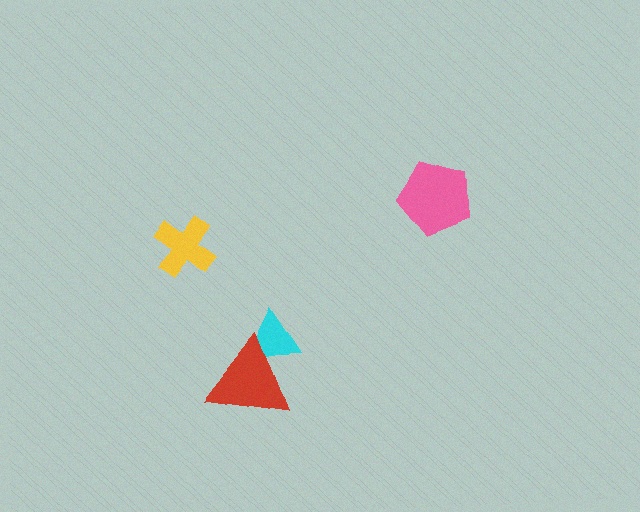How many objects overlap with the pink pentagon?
0 objects overlap with the pink pentagon.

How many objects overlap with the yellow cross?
0 objects overlap with the yellow cross.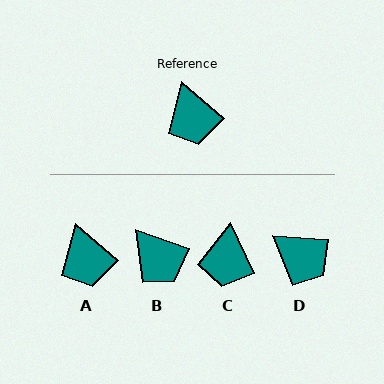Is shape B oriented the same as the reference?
No, it is off by about 21 degrees.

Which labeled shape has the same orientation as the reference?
A.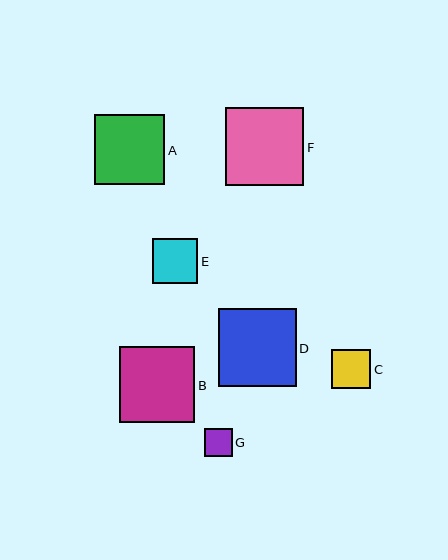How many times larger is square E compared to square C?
Square E is approximately 1.1 times the size of square C.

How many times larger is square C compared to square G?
Square C is approximately 1.4 times the size of square G.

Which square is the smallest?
Square G is the smallest with a size of approximately 28 pixels.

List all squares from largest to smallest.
From largest to smallest: D, F, B, A, E, C, G.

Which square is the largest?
Square D is the largest with a size of approximately 78 pixels.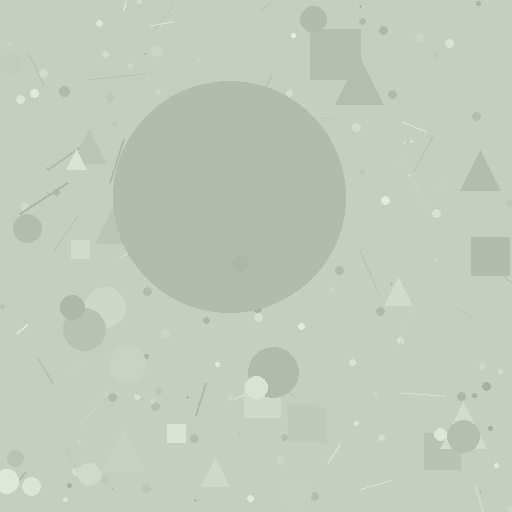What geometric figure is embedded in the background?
A circle is embedded in the background.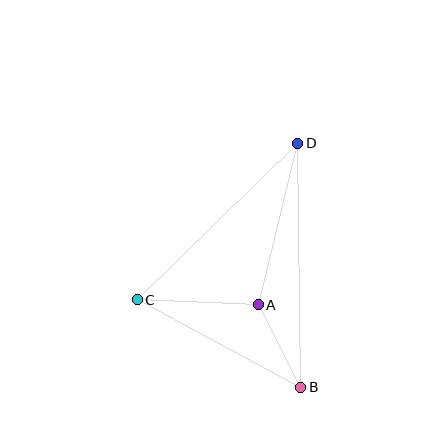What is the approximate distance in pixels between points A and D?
The distance between A and D is approximately 166 pixels.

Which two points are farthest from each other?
Points B and D are farthest from each other.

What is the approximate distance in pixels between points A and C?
The distance between A and C is approximately 121 pixels.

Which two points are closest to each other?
Points A and B are closest to each other.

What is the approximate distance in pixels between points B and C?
The distance between B and C is approximately 186 pixels.